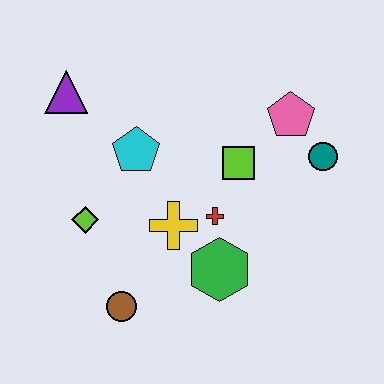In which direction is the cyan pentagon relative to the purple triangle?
The cyan pentagon is to the right of the purple triangle.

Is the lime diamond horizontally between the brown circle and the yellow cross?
No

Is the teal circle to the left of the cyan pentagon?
No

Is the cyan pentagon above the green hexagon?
Yes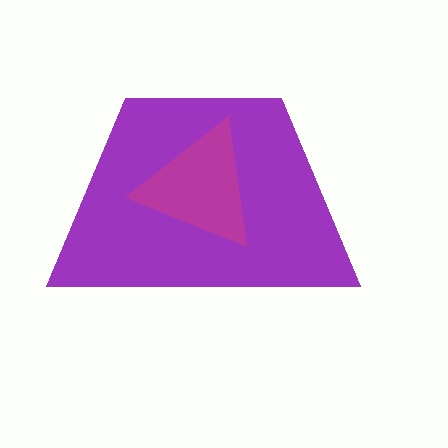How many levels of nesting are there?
2.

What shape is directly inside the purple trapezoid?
The magenta triangle.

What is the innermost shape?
The magenta triangle.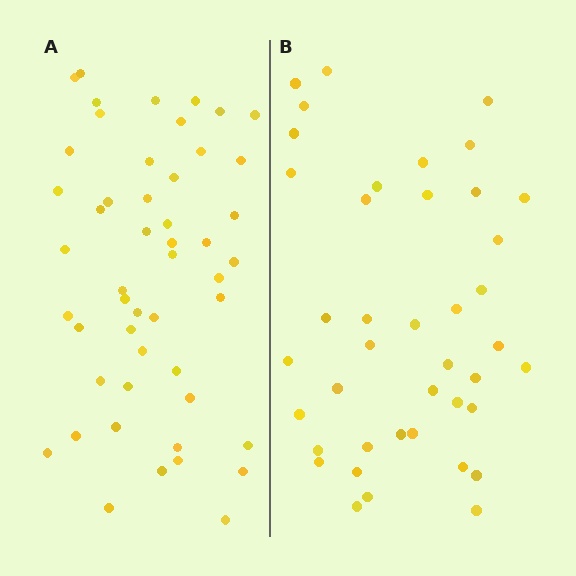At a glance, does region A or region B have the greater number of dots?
Region A (the left region) has more dots.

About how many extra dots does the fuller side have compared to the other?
Region A has roughly 8 or so more dots than region B.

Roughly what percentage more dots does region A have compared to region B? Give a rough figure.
About 20% more.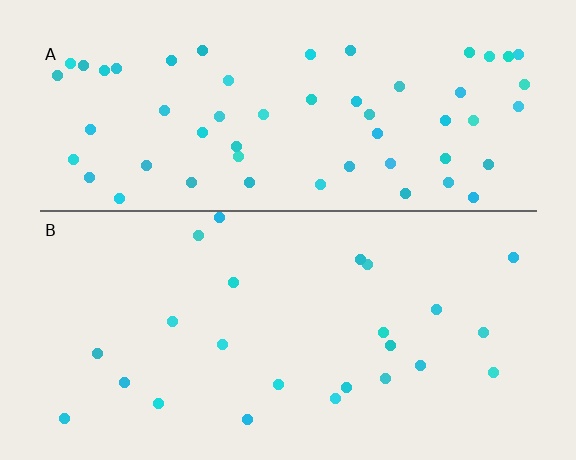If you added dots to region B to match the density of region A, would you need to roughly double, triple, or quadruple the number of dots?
Approximately double.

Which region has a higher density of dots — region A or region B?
A (the top).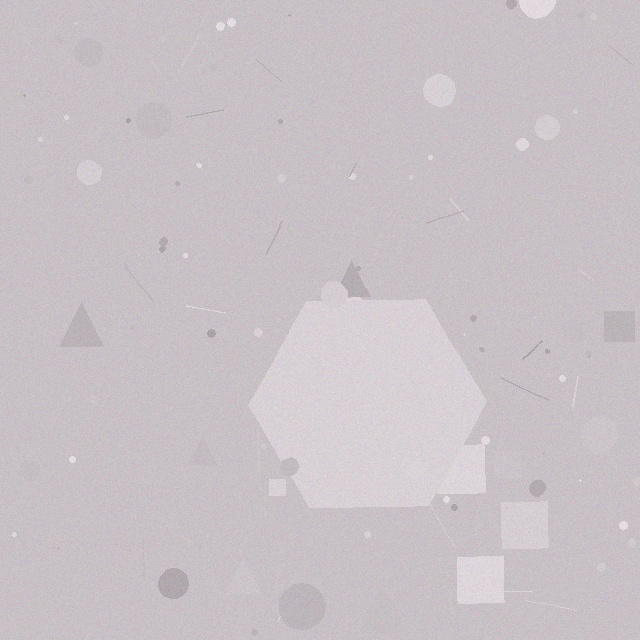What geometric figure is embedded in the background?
A hexagon is embedded in the background.